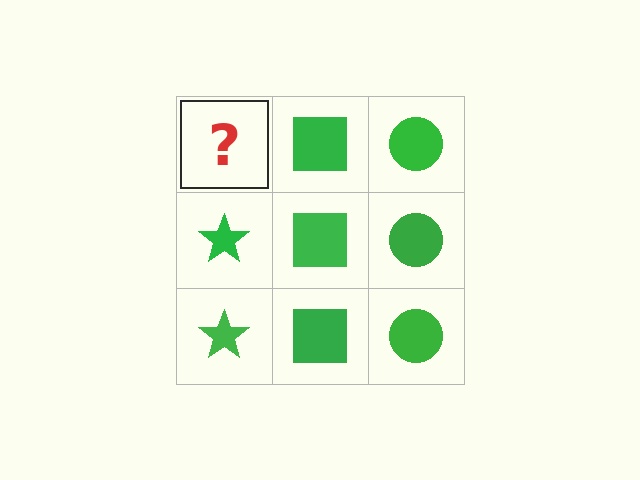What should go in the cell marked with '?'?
The missing cell should contain a green star.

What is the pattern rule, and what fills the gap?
The rule is that each column has a consistent shape. The gap should be filled with a green star.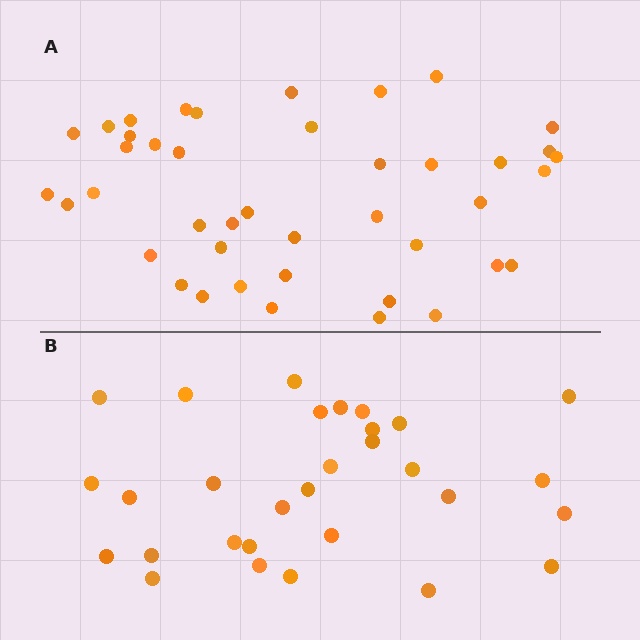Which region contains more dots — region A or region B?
Region A (the top region) has more dots.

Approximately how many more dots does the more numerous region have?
Region A has roughly 12 or so more dots than region B.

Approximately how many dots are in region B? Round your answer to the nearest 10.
About 30 dots.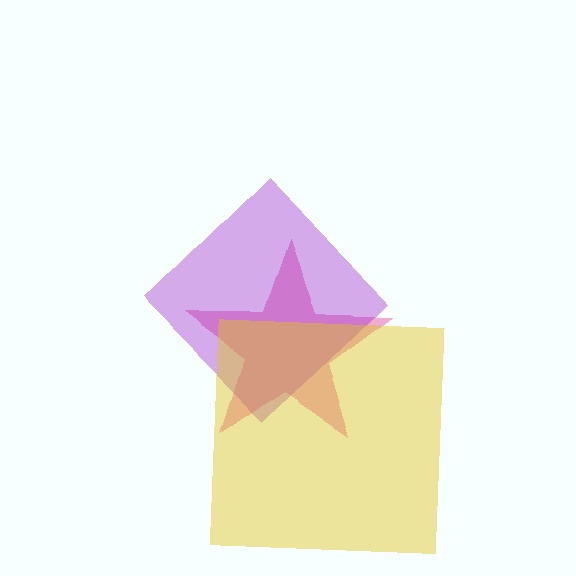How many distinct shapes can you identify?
There are 3 distinct shapes: a pink star, a purple diamond, a yellow square.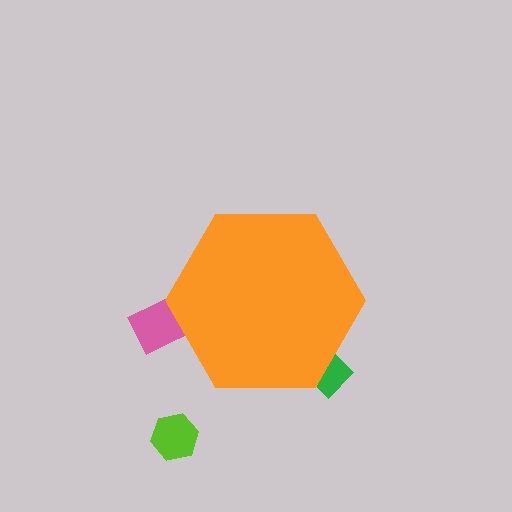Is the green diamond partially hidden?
Yes, the green diamond is partially hidden behind the orange hexagon.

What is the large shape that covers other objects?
An orange hexagon.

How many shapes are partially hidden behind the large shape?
2 shapes are partially hidden.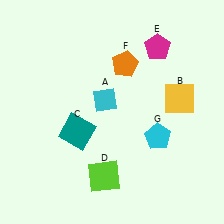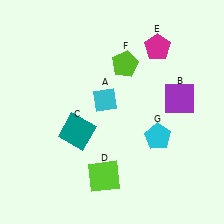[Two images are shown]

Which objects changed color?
B changed from yellow to purple. F changed from orange to lime.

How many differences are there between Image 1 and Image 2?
There are 2 differences between the two images.